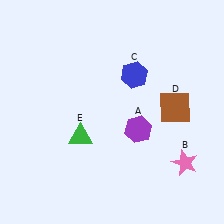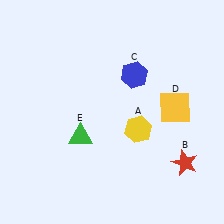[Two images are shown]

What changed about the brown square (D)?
In Image 1, D is brown. In Image 2, it changed to yellow.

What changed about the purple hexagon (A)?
In Image 1, A is purple. In Image 2, it changed to yellow.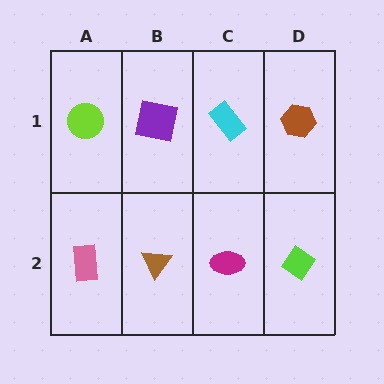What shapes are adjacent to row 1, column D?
A lime diamond (row 2, column D), a cyan rectangle (row 1, column C).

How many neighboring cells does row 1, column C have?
3.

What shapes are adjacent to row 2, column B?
A purple square (row 1, column B), a pink rectangle (row 2, column A), a magenta ellipse (row 2, column C).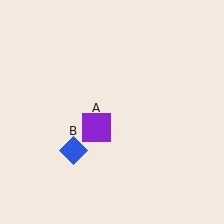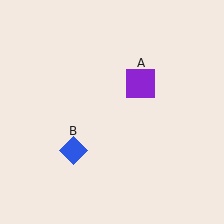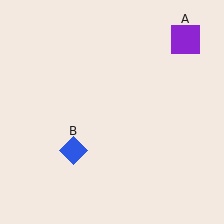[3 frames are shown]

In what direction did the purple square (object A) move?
The purple square (object A) moved up and to the right.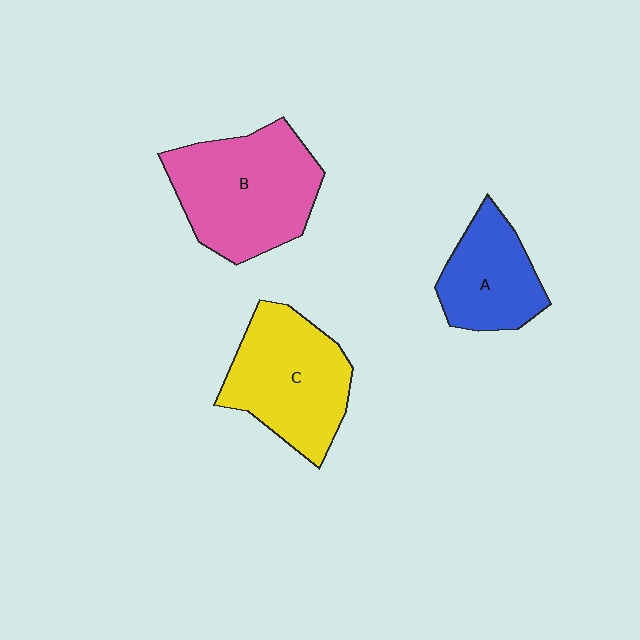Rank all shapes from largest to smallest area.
From largest to smallest: B (pink), C (yellow), A (blue).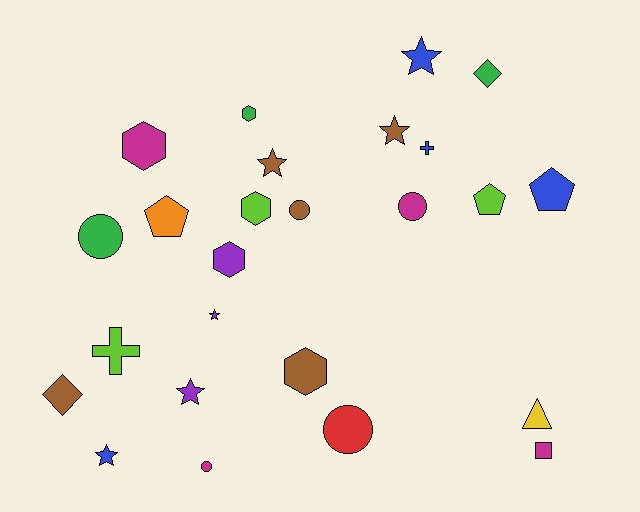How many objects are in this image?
There are 25 objects.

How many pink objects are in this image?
There are no pink objects.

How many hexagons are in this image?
There are 5 hexagons.